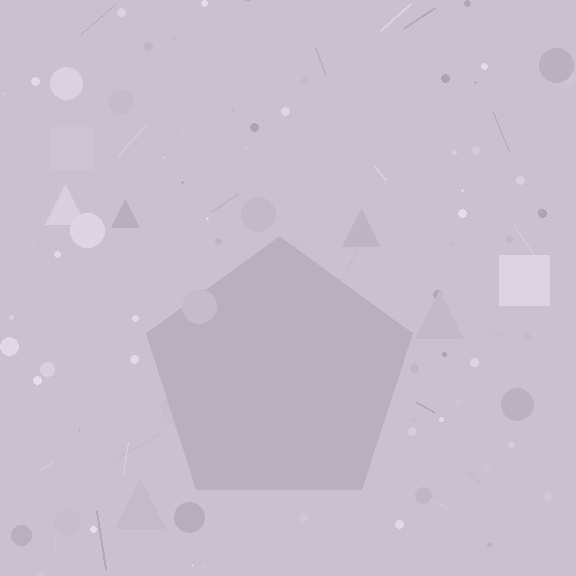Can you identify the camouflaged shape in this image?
The camouflaged shape is a pentagon.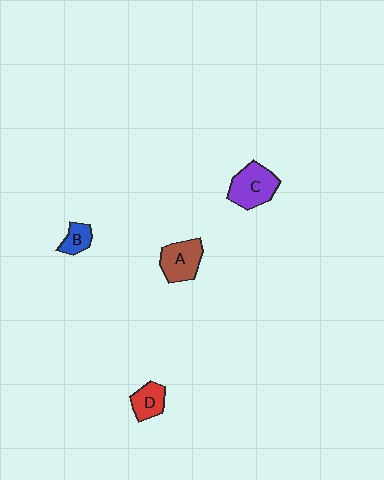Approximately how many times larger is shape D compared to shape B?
Approximately 1.3 times.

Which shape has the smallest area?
Shape B (blue).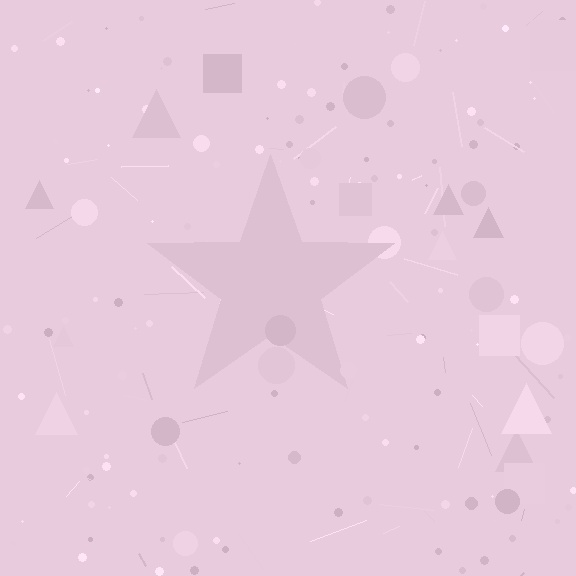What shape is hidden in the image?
A star is hidden in the image.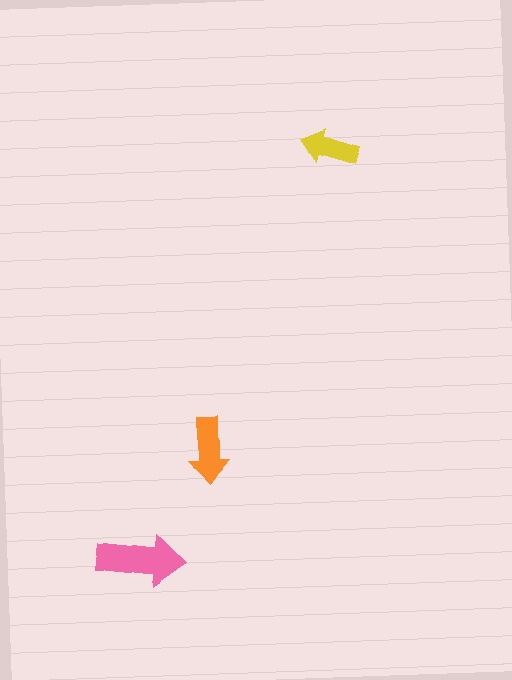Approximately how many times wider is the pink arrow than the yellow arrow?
About 1.5 times wider.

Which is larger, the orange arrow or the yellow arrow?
The orange one.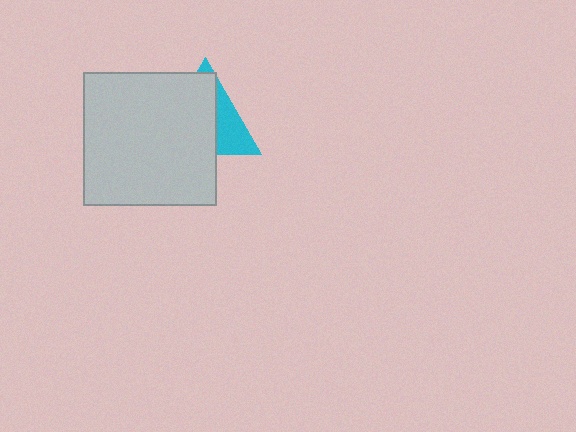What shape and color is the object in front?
The object in front is a light gray square.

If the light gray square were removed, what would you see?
You would see the complete cyan triangle.